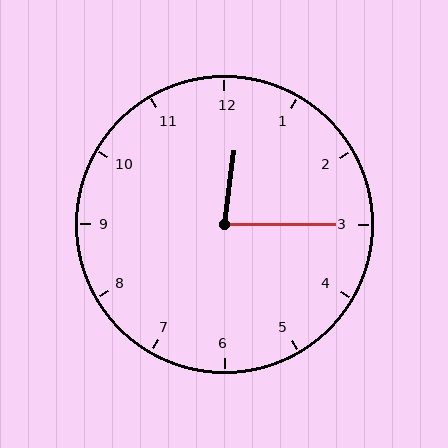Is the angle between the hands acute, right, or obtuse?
It is acute.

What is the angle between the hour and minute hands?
Approximately 82 degrees.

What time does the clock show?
12:15.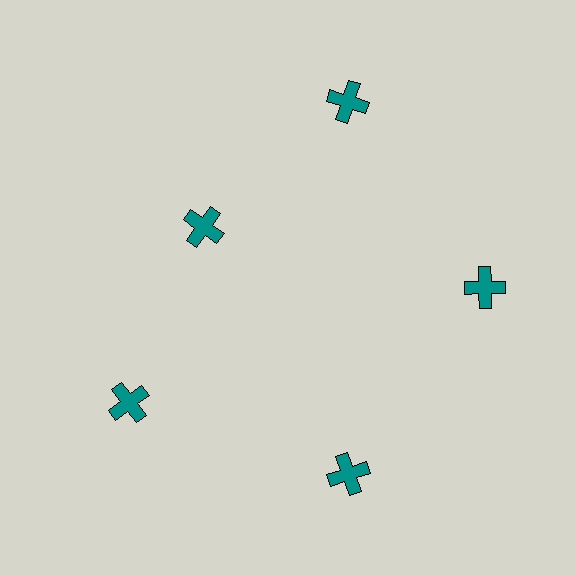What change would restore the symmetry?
The symmetry would be restored by moving it outward, back onto the ring so that all 5 crosses sit at equal angles and equal distance from the center.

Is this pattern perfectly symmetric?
No. The 5 teal crosses are arranged in a ring, but one element near the 10 o'clock position is pulled inward toward the center, breaking the 5-fold rotational symmetry.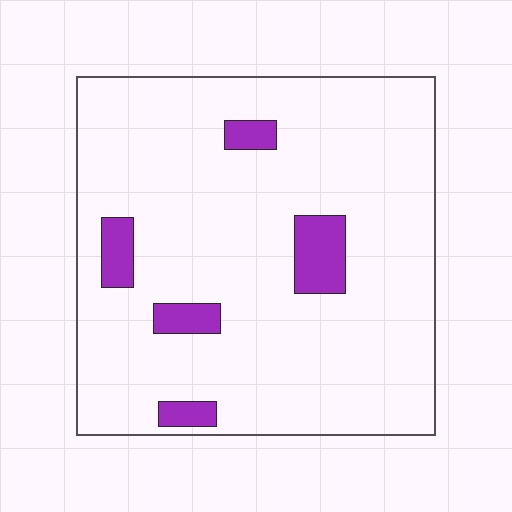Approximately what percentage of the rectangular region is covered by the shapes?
Approximately 10%.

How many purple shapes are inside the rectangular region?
5.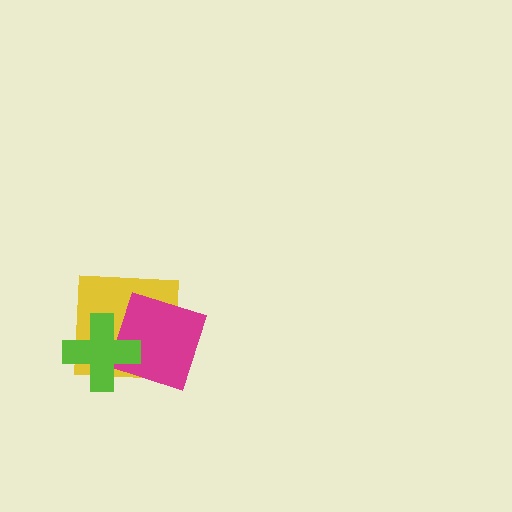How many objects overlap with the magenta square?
2 objects overlap with the magenta square.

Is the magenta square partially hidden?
Yes, it is partially covered by another shape.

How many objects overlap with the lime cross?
2 objects overlap with the lime cross.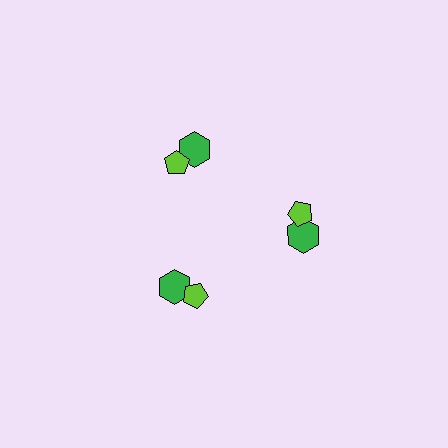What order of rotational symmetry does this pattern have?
This pattern has 3-fold rotational symmetry.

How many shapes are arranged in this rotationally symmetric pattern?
There are 6 shapes, arranged in 3 groups of 2.